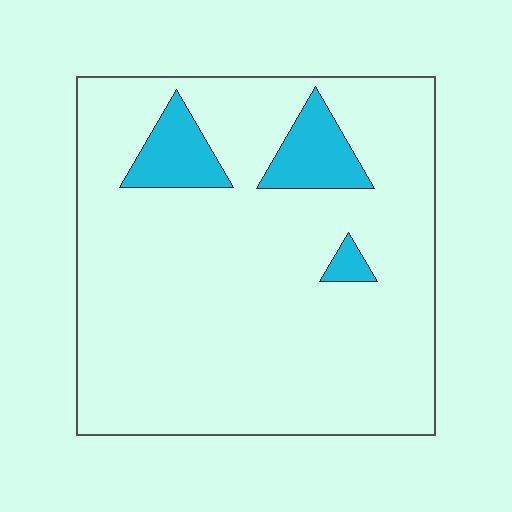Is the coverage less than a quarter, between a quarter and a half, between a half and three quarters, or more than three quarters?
Less than a quarter.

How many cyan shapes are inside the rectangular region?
3.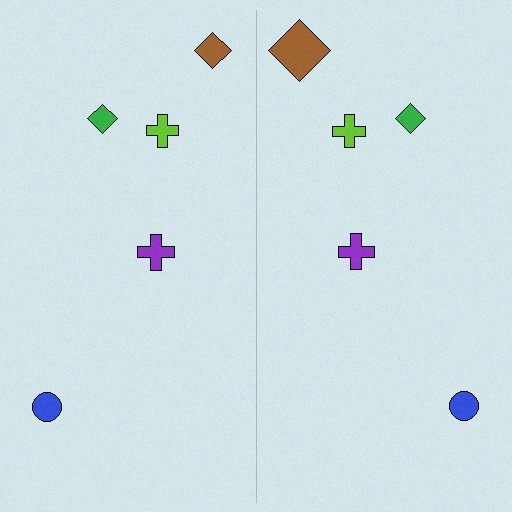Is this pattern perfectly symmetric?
No, the pattern is not perfectly symmetric. The brown diamond on the right side has a different size than its mirror counterpart.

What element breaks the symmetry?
The brown diamond on the right side has a different size than its mirror counterpart.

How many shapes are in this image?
There are 10 shapes in this image.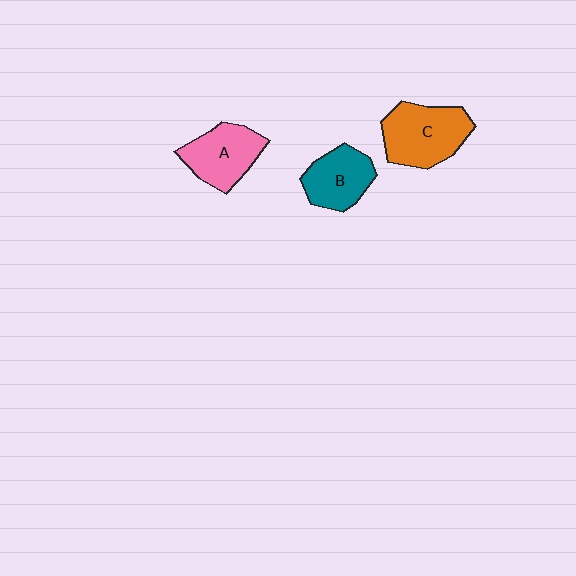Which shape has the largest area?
Shape C (orange).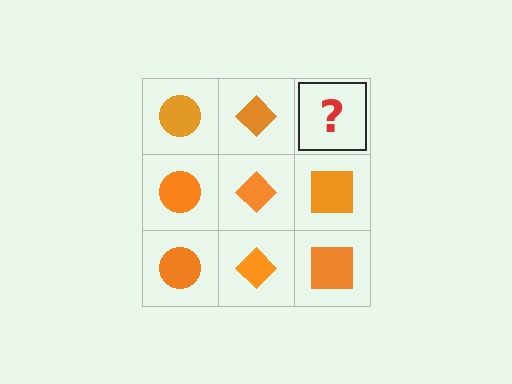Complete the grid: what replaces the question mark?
The question mark should be replaced with an orange square.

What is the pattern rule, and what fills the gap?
The rule is that each column has a consistent shape. The gap should be filled with an orange square.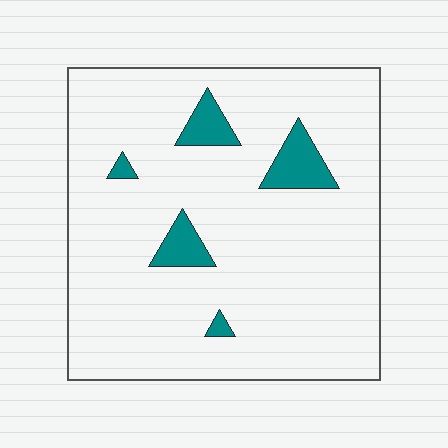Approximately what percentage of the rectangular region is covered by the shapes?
Approximately 10%.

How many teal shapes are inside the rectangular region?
5.